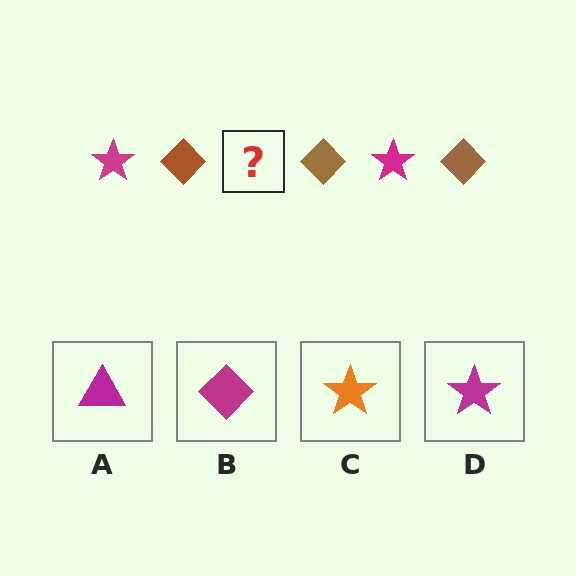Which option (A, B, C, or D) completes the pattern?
D.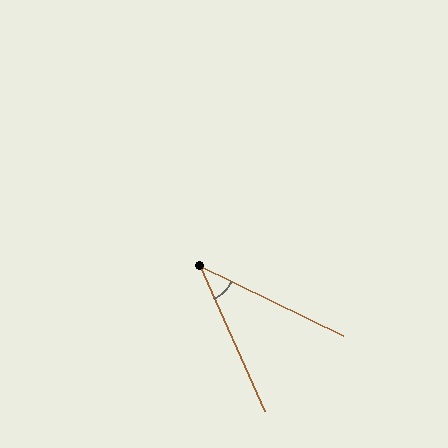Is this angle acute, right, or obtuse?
It is acute.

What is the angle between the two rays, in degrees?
Approximately 40 degrees.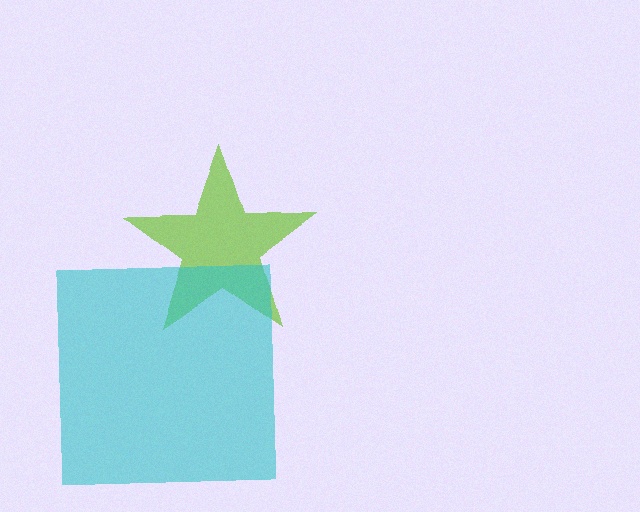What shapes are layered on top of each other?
The layered shapes are: a lime star, a cyan square.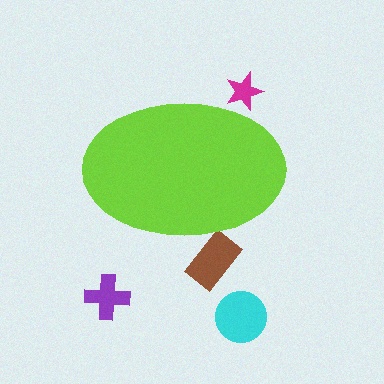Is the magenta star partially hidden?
Yes, the magenta star is partially hidden behind the lime ellipse.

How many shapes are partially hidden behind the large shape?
2 shapes are partially hidden.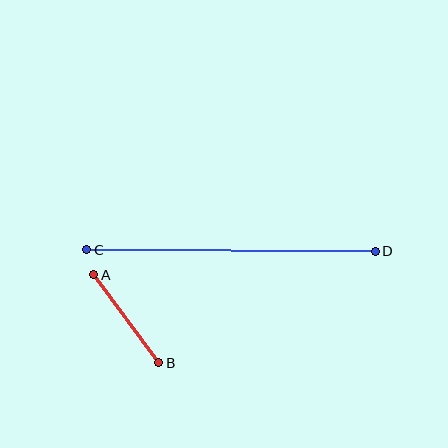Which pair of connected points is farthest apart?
Points C and D are farthest apart.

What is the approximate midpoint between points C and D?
The midpoint is at approximately (231, 250) pixels.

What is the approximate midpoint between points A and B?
The midpoint is at approximately (126, 319) pixels.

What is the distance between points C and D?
The distance is approximately 289 pixels.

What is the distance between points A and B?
The distance is approximately 109 pixels.